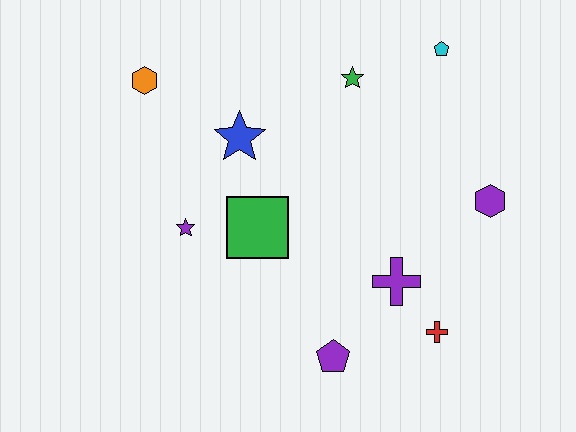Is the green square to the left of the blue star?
No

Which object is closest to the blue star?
The green square is closest to the blue star.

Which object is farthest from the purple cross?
The orange hexagon is farthest from the purple cross.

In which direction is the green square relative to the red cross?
The green square is to the left of the red cross.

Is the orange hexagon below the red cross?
No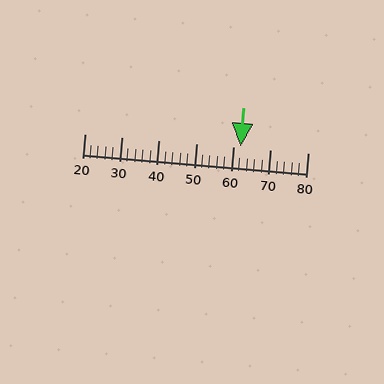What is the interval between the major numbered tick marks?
The major tick marks are spaced 10 units apart.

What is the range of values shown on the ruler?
The ruler shows values from 20 to 80.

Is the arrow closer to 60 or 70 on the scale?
The arrow is closer to 60.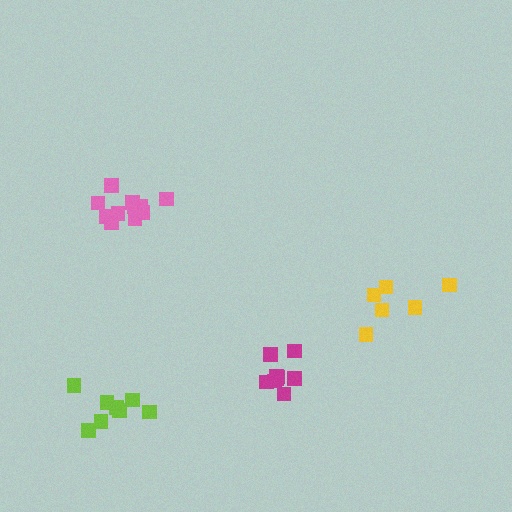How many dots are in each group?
Group 1: 9 dots, Group 2: 11 dots, Group 3: 6 dots, Group 4: 8 dots (34 total).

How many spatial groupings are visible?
There are 4 spatial groupings.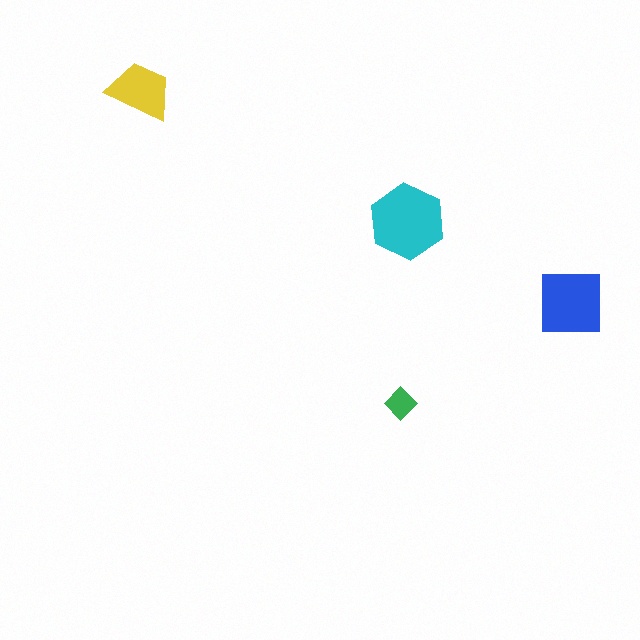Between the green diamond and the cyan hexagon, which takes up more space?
The cyan hexagon.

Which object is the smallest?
The green diamond.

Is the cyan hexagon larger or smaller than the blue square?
Larger.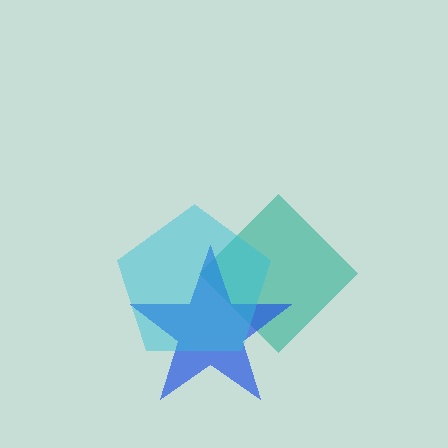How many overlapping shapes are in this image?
There are 3 overlapping shapes in the image.